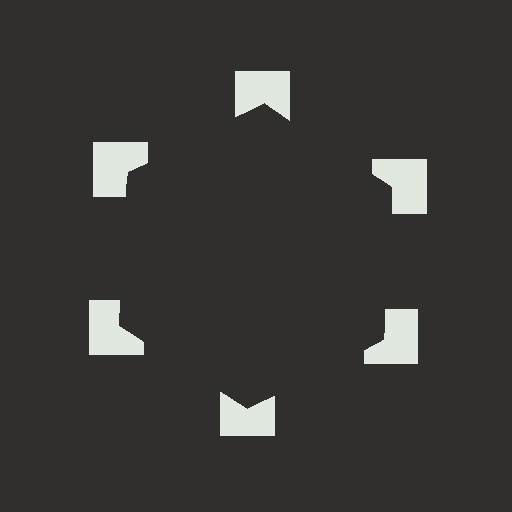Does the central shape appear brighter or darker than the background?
It typically appears slightly darker than the background, even though no actual brightness change is drawn.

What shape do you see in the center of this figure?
An illusory hexagon — its edges are inferred from the aligned wedge cuts in the notched squares, not physically drawn.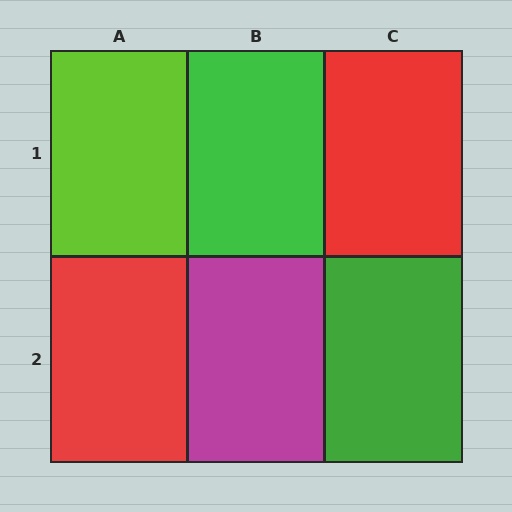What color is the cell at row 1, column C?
Red.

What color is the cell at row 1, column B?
Green.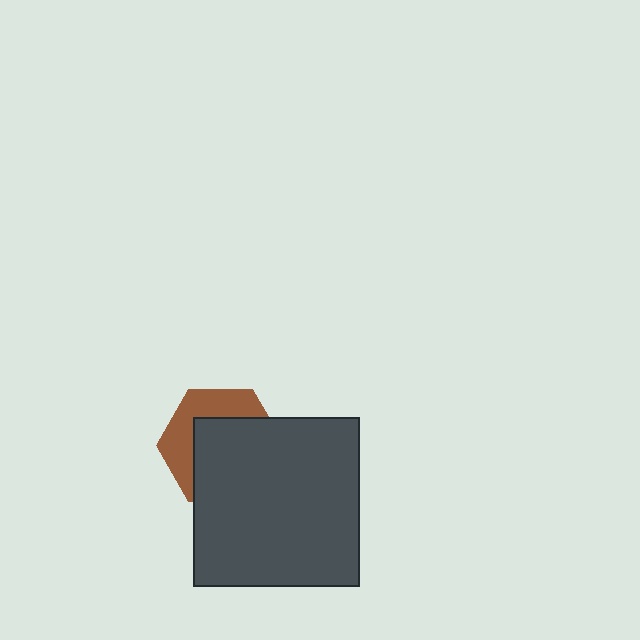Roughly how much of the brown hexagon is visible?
A small part of it is visible (roughly 39%).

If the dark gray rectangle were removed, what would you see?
You would see the complete brown hexagon.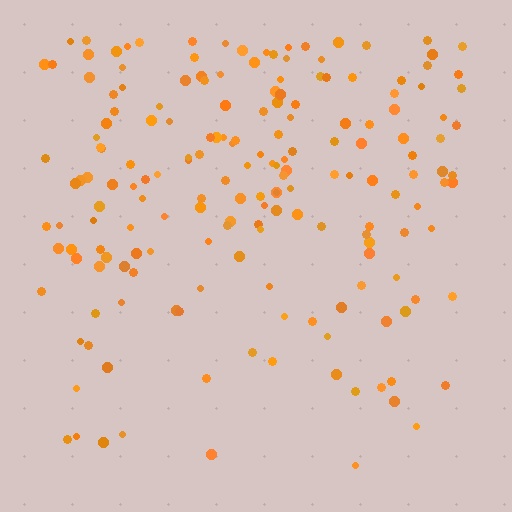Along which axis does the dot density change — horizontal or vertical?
Vertical.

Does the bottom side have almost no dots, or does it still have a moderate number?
Still a moderate number, just noticeably fewer than the top.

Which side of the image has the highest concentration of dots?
The top.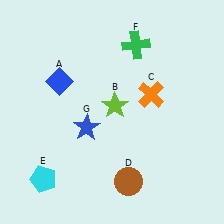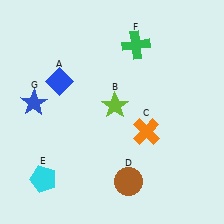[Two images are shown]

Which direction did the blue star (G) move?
The blue star (G) moved left.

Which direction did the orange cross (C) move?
The orange cross (C) moved down.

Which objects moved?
The objects that moved are: the orange cross (C), the blue star (G).